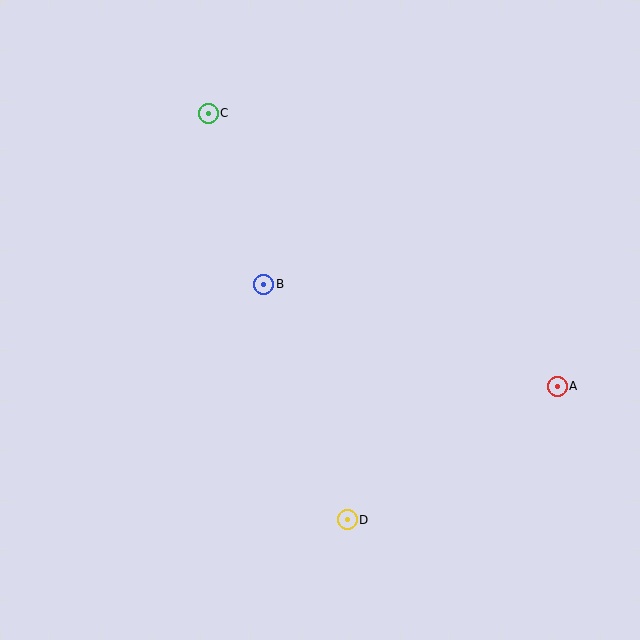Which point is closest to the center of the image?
Point B at (264, 284) is closest to the center.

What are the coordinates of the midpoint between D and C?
The midpoint between D and C is at (278, 317).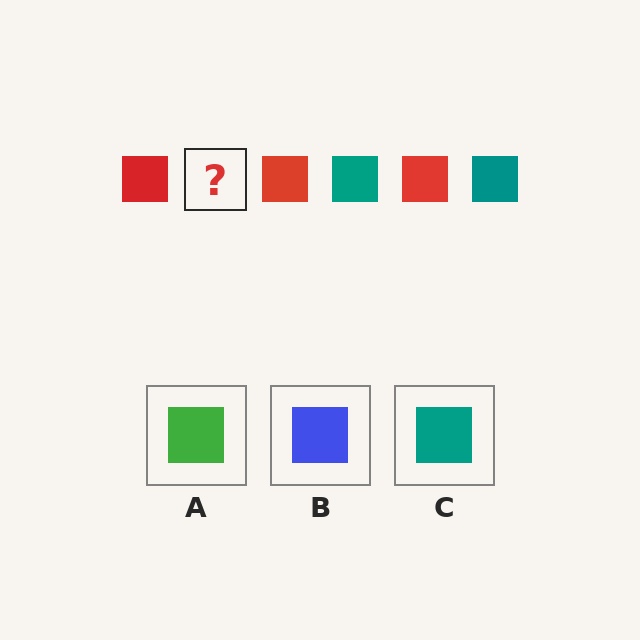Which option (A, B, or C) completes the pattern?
C.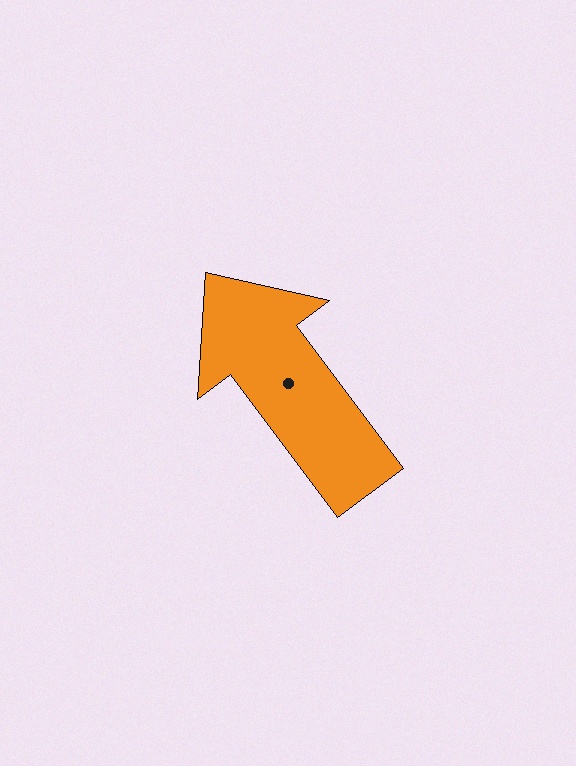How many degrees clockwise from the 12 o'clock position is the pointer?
Approximately 323 degrees.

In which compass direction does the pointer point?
Northwest.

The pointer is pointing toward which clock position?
Roughly 11 o'clock.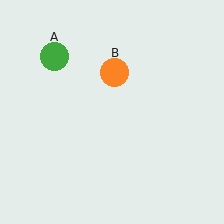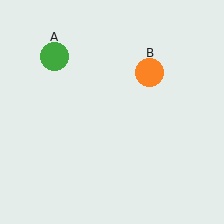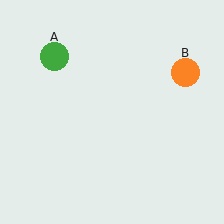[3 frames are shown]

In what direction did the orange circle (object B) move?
The orange circle (object B) moved right.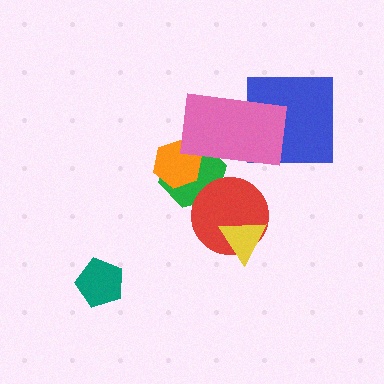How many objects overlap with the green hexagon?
3 objects overlap with the green hexagon.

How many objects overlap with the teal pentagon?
0 objects overlap with the teal pentagon.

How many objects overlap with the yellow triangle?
1 object overlaps with the yellow triangle.